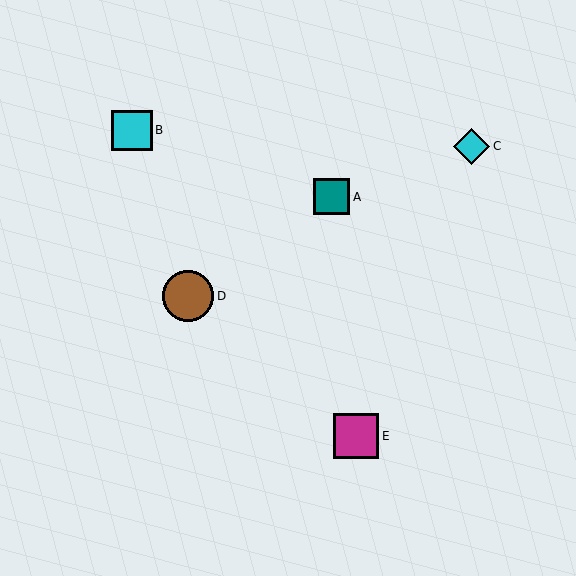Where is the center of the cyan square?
The center of the cyan square is at (132, 130).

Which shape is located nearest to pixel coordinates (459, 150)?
The cyan diamond (labeled C) at (471, 146) is nearest to that location.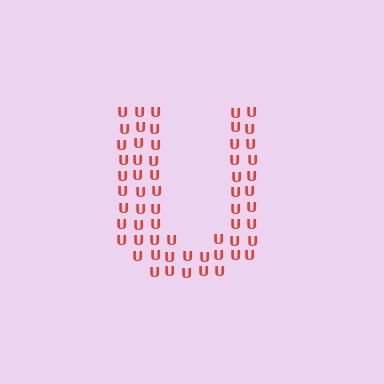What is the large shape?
The large shape is the letter U.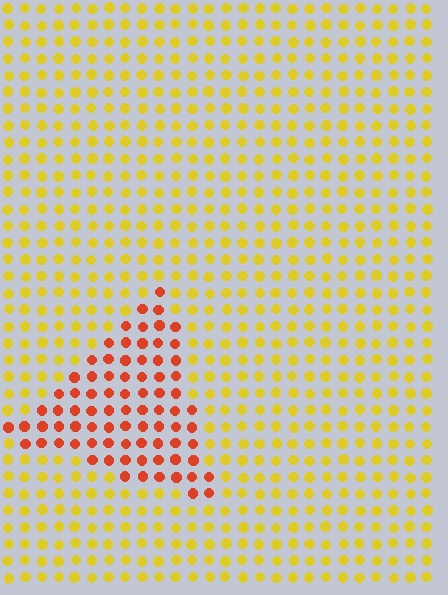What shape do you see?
I see a triangle.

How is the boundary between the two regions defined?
The boundary is defined purely by a slight shift in hue (about 46 degrees). Spacing, size, and orientation are identical on both sides.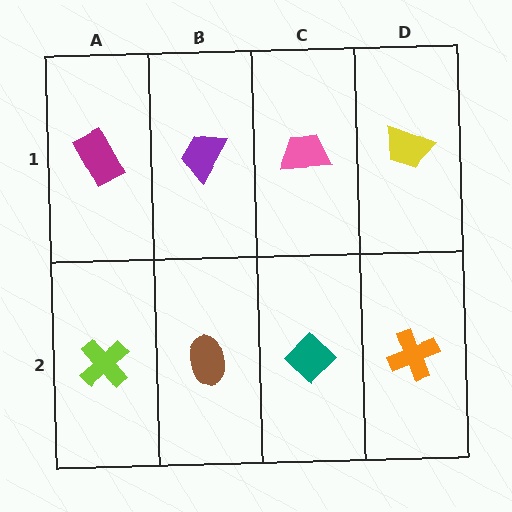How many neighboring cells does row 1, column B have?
3.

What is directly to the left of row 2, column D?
A teal diamond.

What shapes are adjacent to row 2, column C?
A pink trapezoid (row 1, column C), a brown ellipse (row 2, column B), an orange cross (row 2, column D).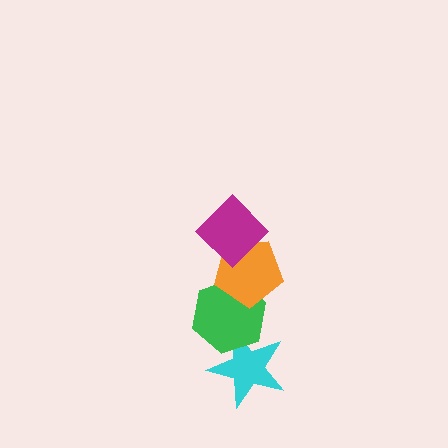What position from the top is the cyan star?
The cyan star is 4th from the top.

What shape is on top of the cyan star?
The green hexagon is on top of the cyan star.